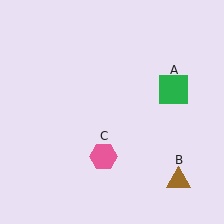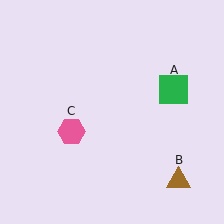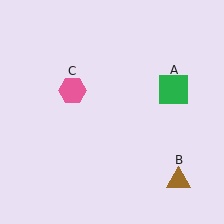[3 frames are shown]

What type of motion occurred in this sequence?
The pink hexagon (object C) rotated clockwise around the center of the scene.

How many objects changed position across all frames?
1 object changed position: pink hexagon (object C).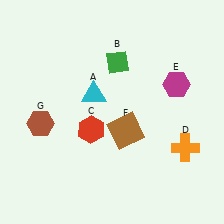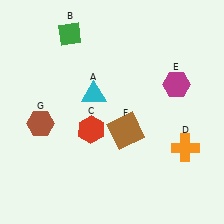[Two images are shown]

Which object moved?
The green diamond (B) moved left.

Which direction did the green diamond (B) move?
The green diamond (B) moved left.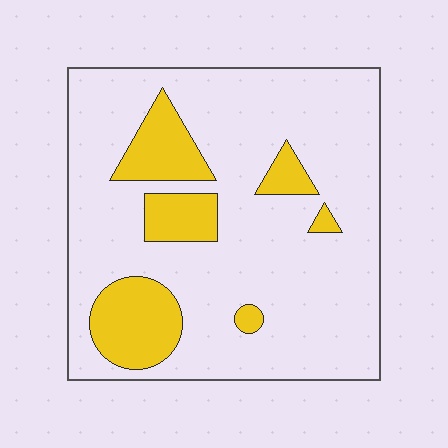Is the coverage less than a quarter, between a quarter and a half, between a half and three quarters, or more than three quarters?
Less than a quarter.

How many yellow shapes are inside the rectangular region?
6.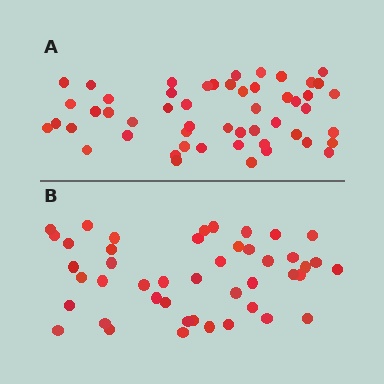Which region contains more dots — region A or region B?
Region A (the top region) has more dots.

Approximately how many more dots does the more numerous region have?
Region A has roughly 8 or so more dots than region B.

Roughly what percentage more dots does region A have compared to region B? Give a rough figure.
About 15% more.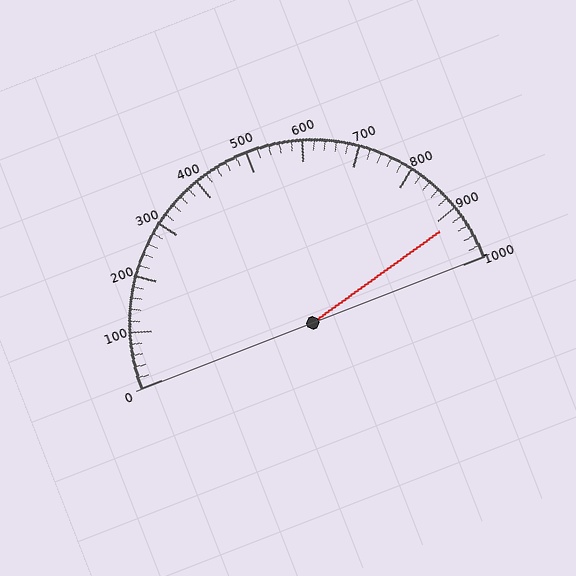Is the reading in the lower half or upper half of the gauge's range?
The reading is in the upper half of the range (0 to 1000).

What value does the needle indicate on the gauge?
The needle indicates approximately 920.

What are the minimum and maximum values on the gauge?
The gauge ranges from 0 to 1000.